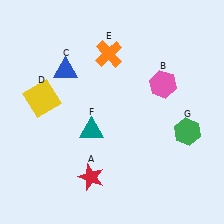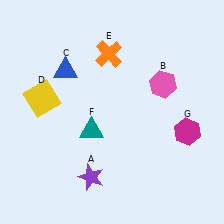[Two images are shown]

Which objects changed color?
A changed from red to purple. G changed from green to magenta.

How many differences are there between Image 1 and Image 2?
There are 2 differences between the two images.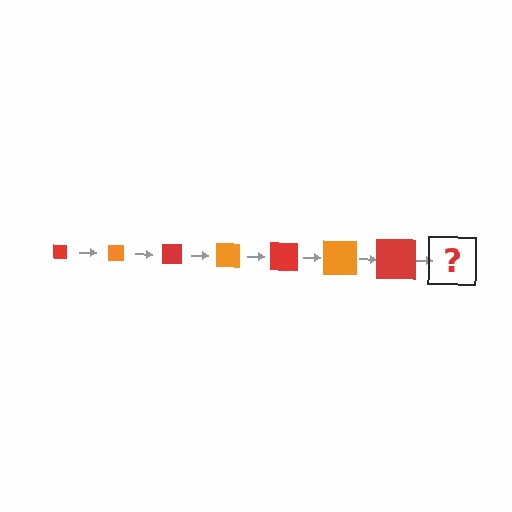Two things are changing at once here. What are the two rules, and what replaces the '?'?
The two rules are that the square grows larger each step and the color cycles through red and orange. The '?' should be an orange square, larger than the previous one.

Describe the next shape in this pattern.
It should be an orange square, larger than the previous one.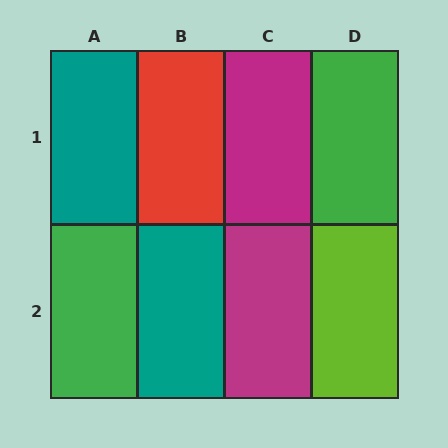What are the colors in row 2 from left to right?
Green, teal, magenta, lime.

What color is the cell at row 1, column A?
Teal.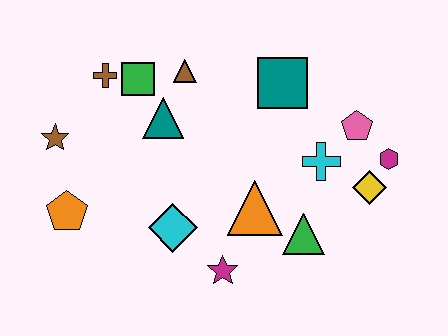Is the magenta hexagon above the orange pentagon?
Yes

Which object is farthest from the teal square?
The orange pentagon is farthest from the teal square.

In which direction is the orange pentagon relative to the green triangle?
The orange pentagon is to the left of the green triangle.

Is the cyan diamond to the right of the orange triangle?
No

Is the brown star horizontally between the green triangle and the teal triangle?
No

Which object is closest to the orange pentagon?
The brown star is closest to the orange pentagon.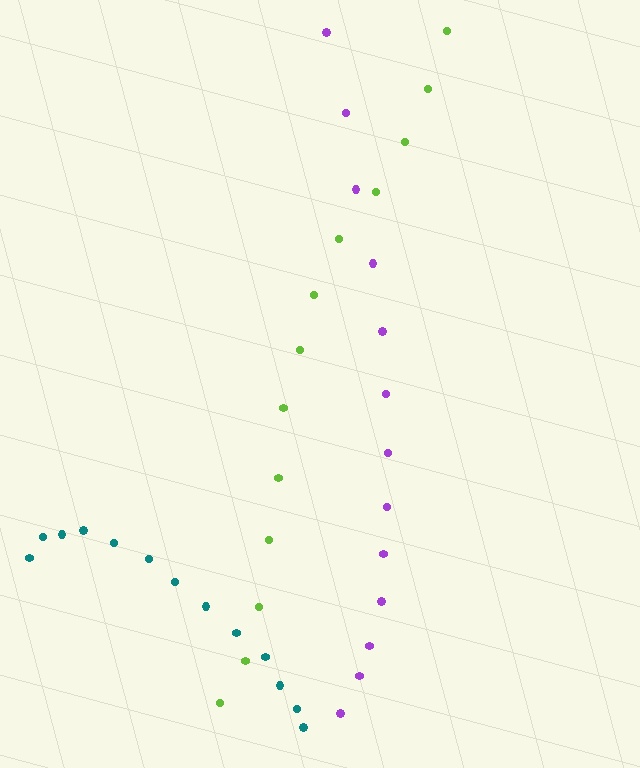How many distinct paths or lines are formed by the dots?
There are 3 distinct paths.